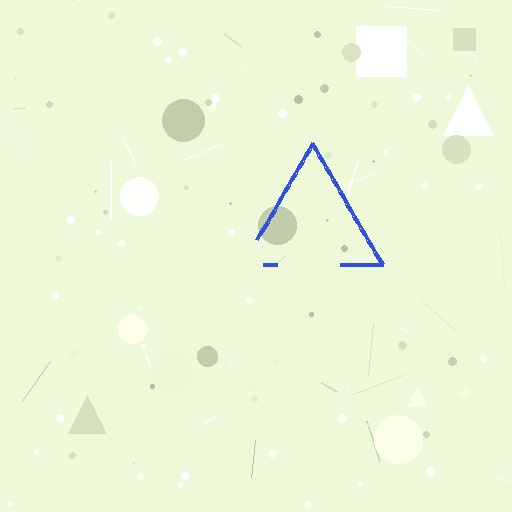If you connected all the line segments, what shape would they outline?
They would outline a triangle.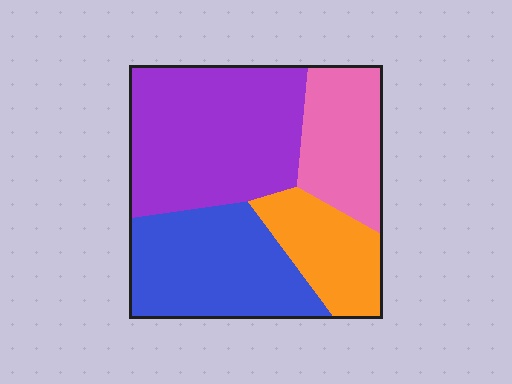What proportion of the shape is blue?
Blue takes up between a sixth and a third of the shape.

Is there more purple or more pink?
Purple.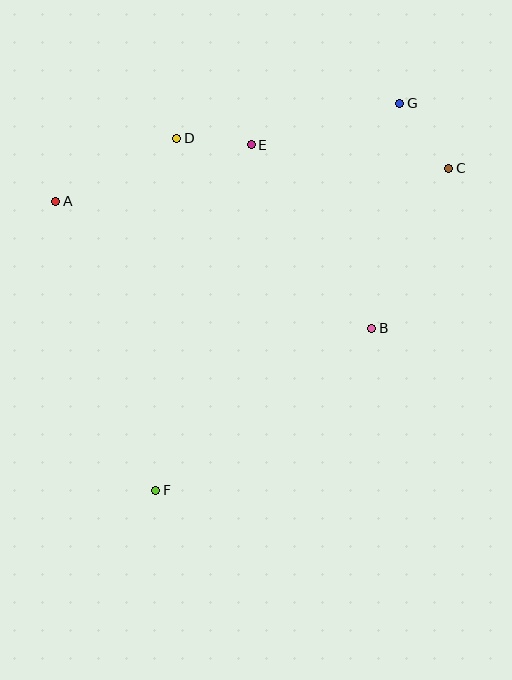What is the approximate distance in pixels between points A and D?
The distance between A and D is approximately 136 pixels.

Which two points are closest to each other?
Points D and E are closest to each other.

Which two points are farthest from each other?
Points F and G are farthest from each other.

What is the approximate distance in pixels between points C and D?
The distance between C and D is approximately 274 pixels.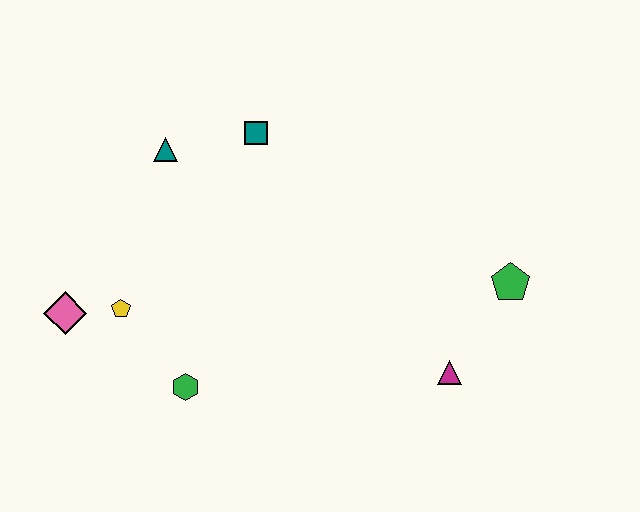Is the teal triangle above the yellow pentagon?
Yes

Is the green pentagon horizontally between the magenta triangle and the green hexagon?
No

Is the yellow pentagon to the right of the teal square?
No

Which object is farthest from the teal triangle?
The green pentagon is farthest from the teal triangle.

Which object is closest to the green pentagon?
The magenta triangle is closest to the green pentagon.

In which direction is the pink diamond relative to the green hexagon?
The pink diamond is to the left of the green hexagon.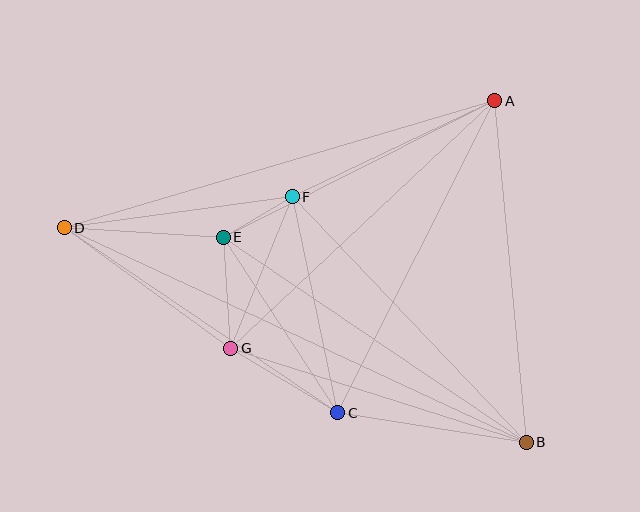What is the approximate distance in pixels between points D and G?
The distance between D and G is approximately 205 pixels.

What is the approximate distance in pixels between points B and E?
The distance between B and E is approximately 366 pixels.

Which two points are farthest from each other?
Points B and D are farthest from each other.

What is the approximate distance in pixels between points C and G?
The distance between C and G is approximately 125 pixels.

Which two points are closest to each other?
Points E and F are closest to each other.